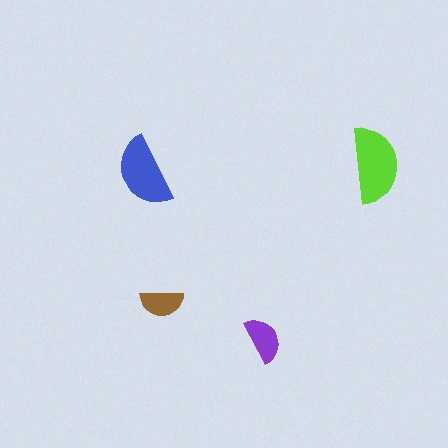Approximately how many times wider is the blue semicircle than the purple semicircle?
About 1.5 times wider.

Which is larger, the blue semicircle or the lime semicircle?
The lime one.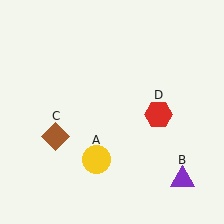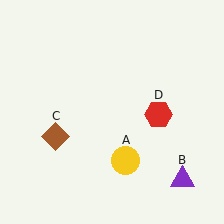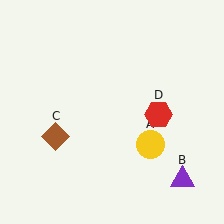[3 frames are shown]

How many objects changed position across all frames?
1 object changed position: yellow circle (object A).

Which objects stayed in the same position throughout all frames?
Purple triangle (object B) and brown diamond (object C) and red hexagon (object D) remained stationary.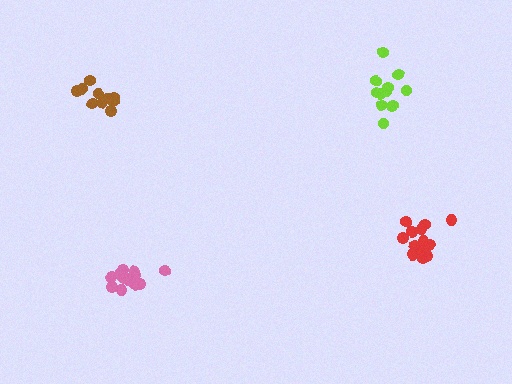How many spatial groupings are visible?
There are 4 spatial groupings.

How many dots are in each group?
Group 1: 14 dots, Group 2: 13 dots, Group 3: 11 dots, Group 4: 12 dots (50 total).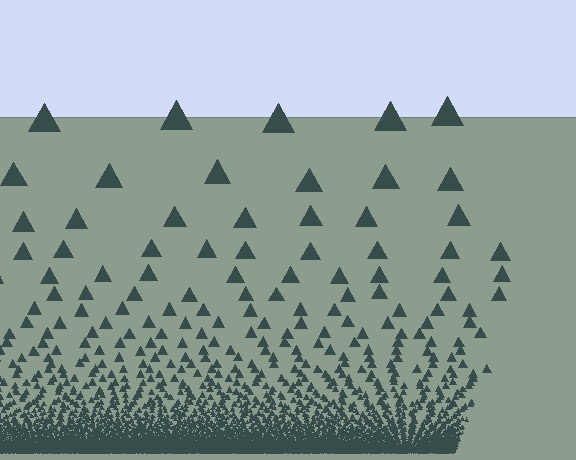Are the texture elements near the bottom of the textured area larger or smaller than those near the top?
Smaller. The gradient is inverted — elements near the bottom are smaller and denser.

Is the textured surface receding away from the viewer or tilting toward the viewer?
The surface appears to tilt toward the viewer. Texture elements get larger and sparser toward the top.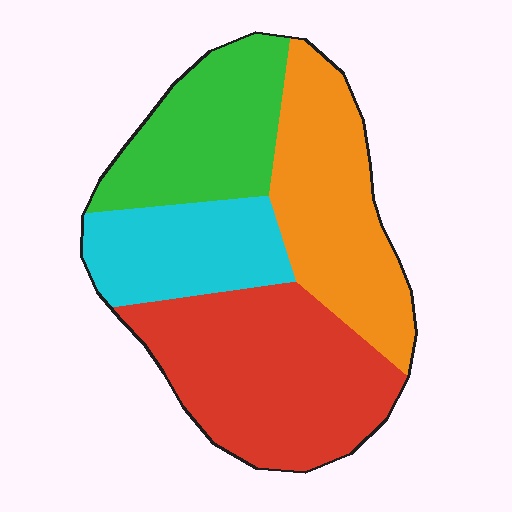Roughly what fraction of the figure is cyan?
Cyan covers 18% of the figure.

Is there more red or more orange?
Red.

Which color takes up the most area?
Red, at roughly 35%.